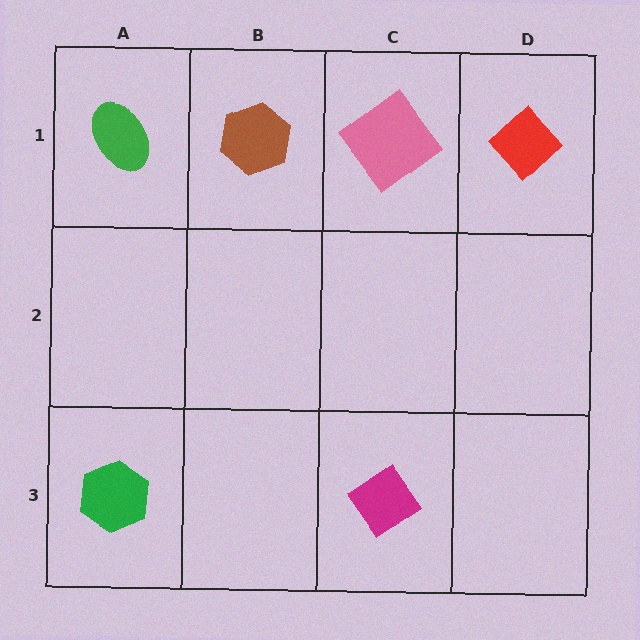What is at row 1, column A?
A green ellipse.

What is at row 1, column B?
A brown hexagon.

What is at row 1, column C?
A pink diamond.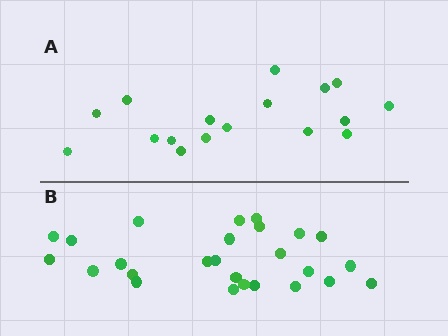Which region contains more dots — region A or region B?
Region B (the bottom region) has more dots.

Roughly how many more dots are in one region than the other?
Region B has roughly 8 or so more dots than region A.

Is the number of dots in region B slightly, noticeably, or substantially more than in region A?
Region B has substantially more. The ratio is roughly 1.5 to 1.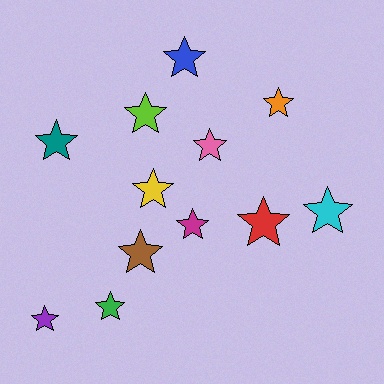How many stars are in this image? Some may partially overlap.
There are 12 stars.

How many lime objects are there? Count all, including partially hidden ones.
There is 1 lime object.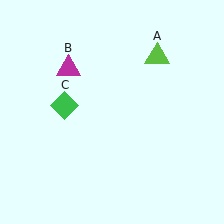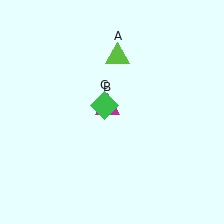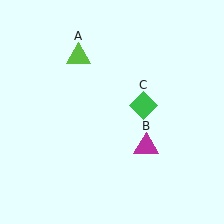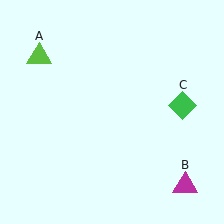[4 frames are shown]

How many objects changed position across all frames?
3 objects changed position: lime triangle (object A), magenta triangle (object B), green diamond (object C).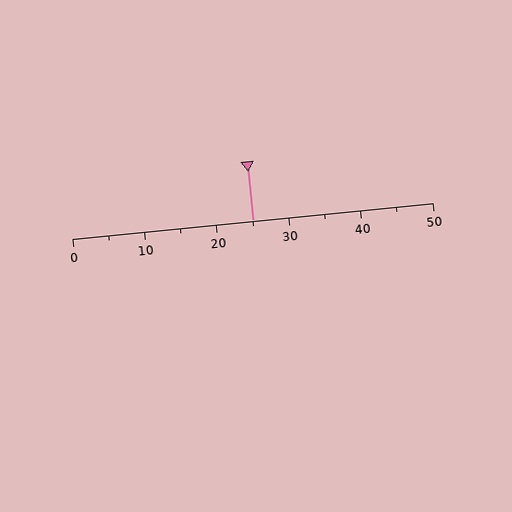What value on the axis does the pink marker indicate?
The marker indicates approximately 25.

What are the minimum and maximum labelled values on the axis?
The axis runs from 0 to 50.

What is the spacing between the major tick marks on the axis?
The major ticks are spaced 10 apart.